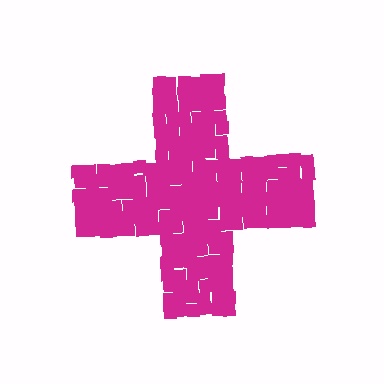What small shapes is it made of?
It is made of small squares.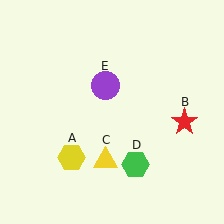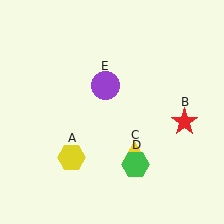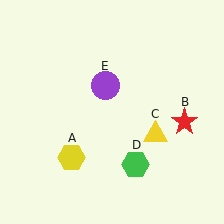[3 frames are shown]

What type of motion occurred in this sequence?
The yellow triangle (object C) rotated counterclockwise around the center of the scene.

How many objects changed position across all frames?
1 object changed position: yellow triangle (object C).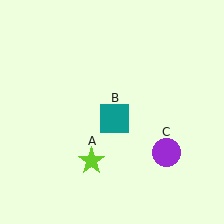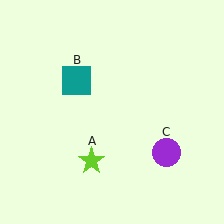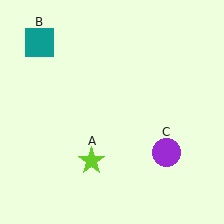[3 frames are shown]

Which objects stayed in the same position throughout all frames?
Lime star (object A) and purple circle (object C) remained stationary.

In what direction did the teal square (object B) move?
The teal square (object B) moved up and to the left.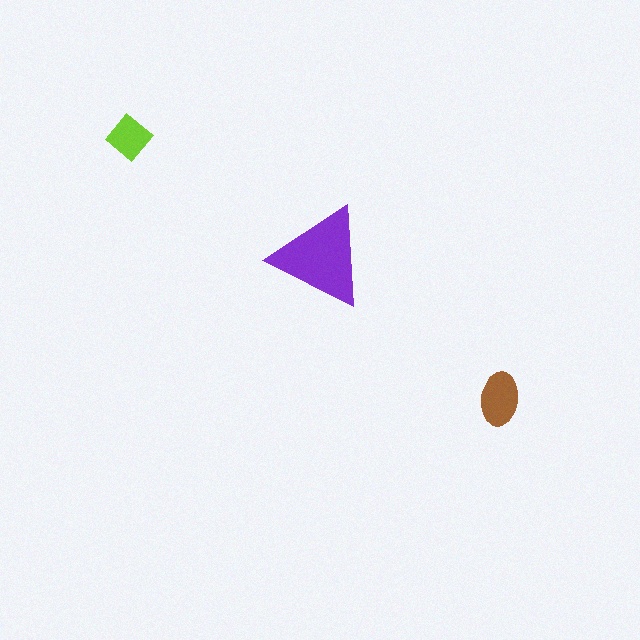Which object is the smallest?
The lime diamond.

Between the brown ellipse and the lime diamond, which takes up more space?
The brown ellipse.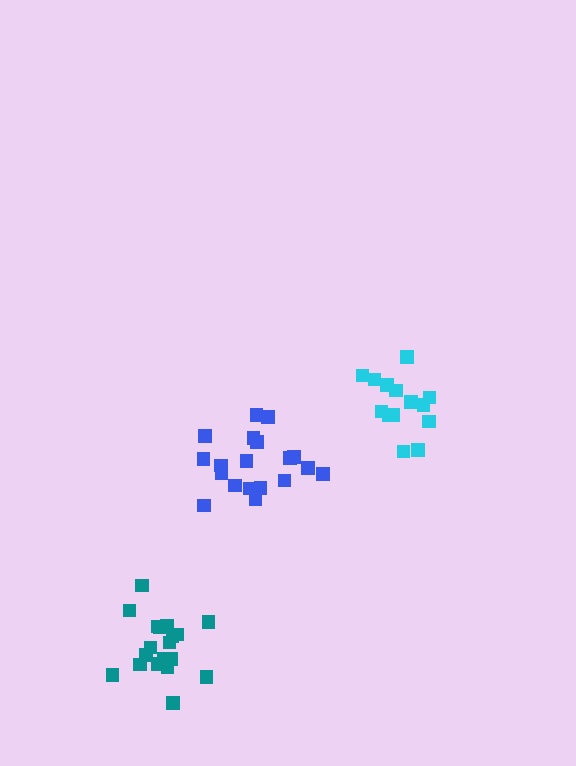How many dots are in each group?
Group 1: 19 dots, Group 2: 14 dots, Group 3: 19 dots (52 total).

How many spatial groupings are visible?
There are 3 spatial groupings.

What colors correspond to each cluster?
The clusters are colored: blue, cyan, teal.